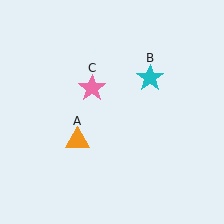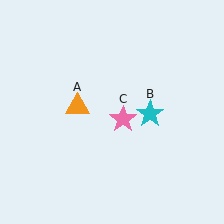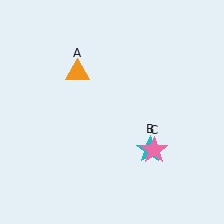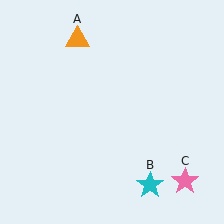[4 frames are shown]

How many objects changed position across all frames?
3 objects changed position: orange triangle (object A), cyan star (object B), pink star (object C).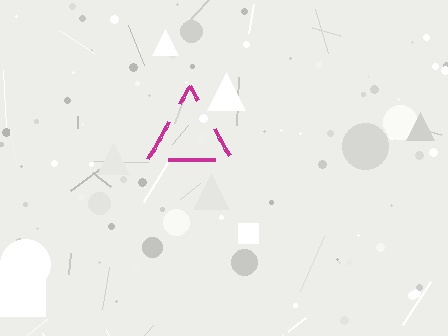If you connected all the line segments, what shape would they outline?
They would outline a triangle.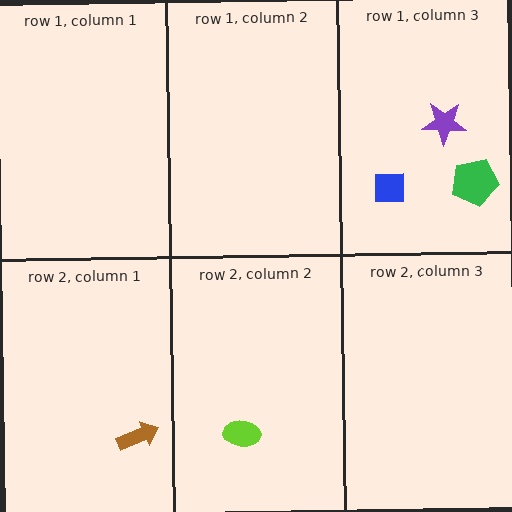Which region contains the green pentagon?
The row 1, column 3 region.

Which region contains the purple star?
The row 1, column 3 region.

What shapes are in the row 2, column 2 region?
The lime ellipse.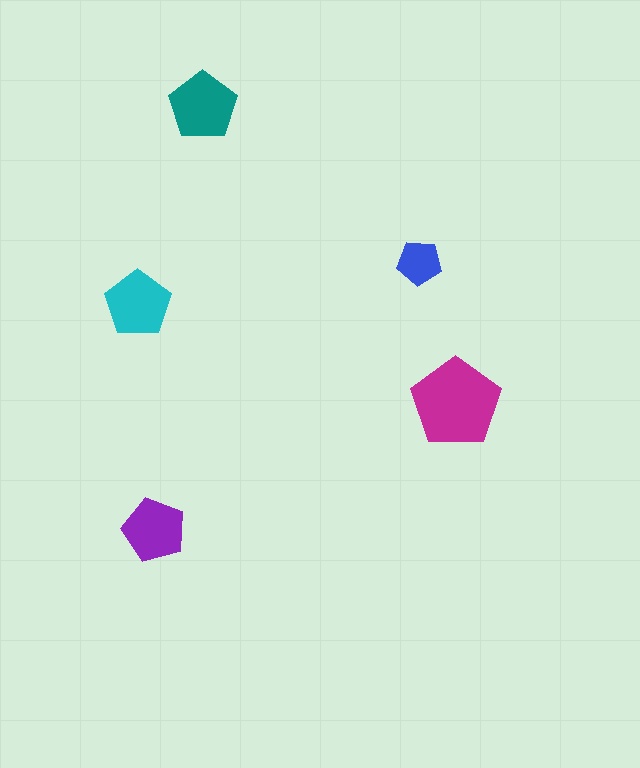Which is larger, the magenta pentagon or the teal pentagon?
The magenta one.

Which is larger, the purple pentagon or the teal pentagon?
The teal one.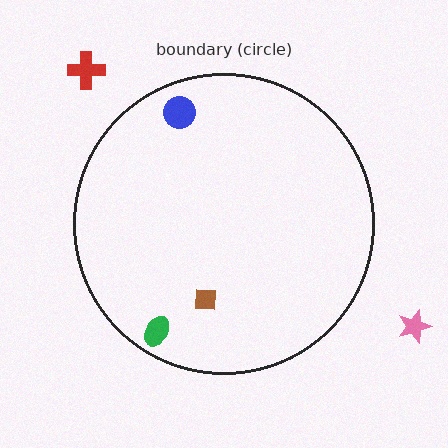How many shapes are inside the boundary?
3 inside, 2 outside.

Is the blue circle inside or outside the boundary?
Inside.